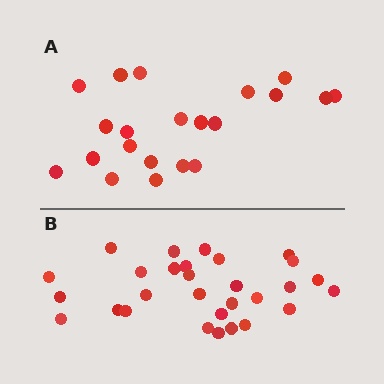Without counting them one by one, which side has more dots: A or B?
Region B (the bottom region) has more dots.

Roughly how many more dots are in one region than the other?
Region B has roughly 8 or so more dots than region A.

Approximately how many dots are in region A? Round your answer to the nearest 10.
About 20 dots. (The exact count is 21, which rounds to 20.)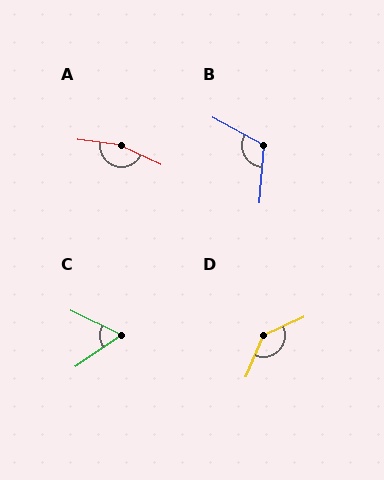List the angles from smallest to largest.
C (60°), B (114°), D (137°), A (162°).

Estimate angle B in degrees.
Approximately 114 degrees.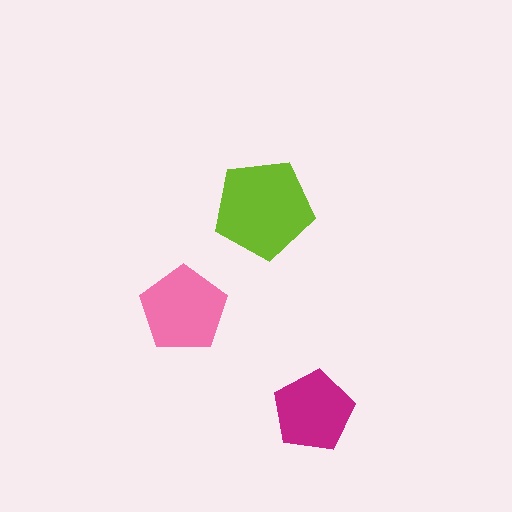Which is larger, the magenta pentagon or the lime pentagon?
The lime one.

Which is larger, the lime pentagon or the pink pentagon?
The lime one.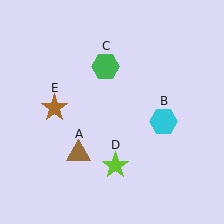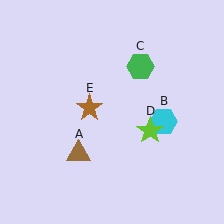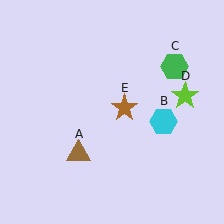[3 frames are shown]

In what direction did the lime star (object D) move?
The lime star (object D) moved up and to the right.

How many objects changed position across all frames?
3 objects changed position: green hexagon (object C), lime star (object D), brown star (object E).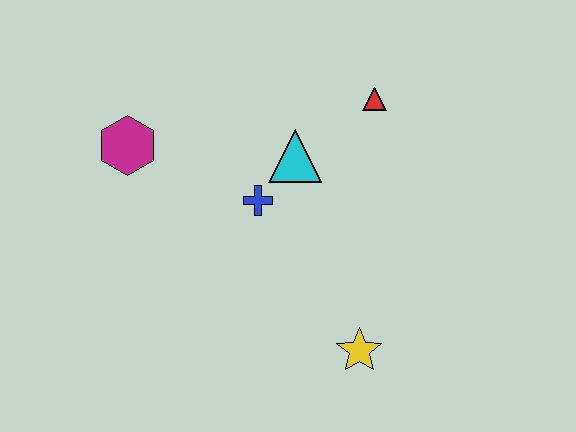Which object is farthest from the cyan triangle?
The yellow star is farthest from the cyan triangle.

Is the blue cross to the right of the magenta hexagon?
Yes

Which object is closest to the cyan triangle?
The blue cross is closest to the cyan triangle.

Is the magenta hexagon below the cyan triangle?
No